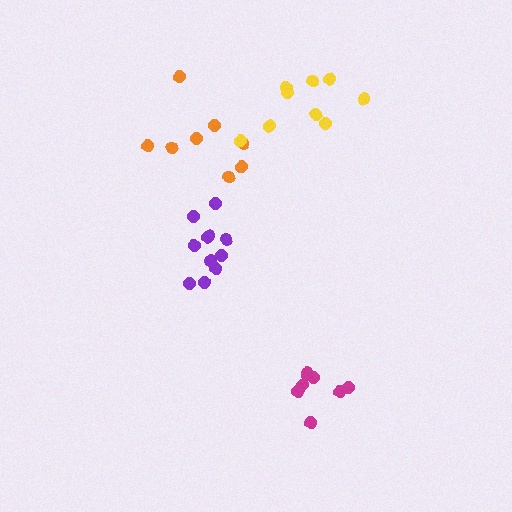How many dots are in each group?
Group 1: 8 dots, Group 2: 8 dots, Group 3: 9 dots, Group 4: 11 dots (36 total).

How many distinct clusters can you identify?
There are 4 distinct clusters.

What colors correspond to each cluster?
The clusters are colored: orange, magenta, yellow, purple.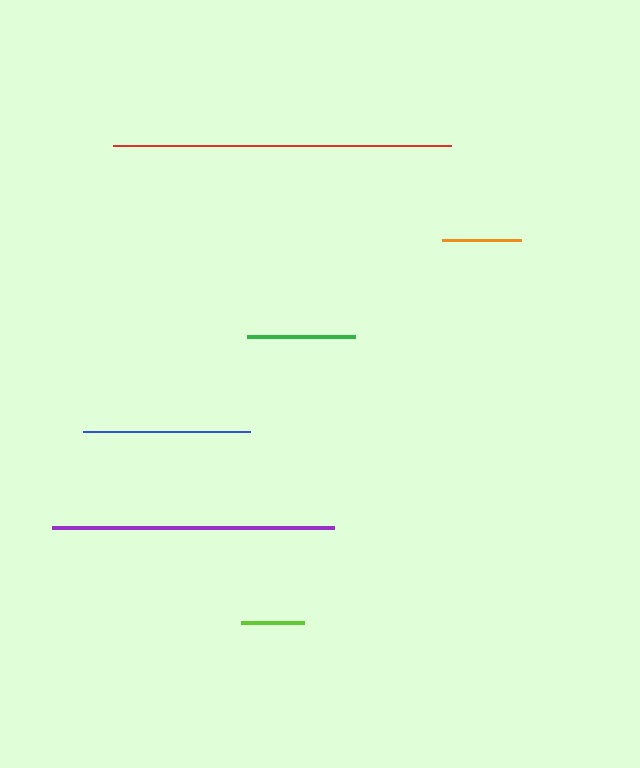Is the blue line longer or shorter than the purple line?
The purple line is longer than the blue line.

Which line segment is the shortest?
The lime line is the shortest at approximately 63 pixels.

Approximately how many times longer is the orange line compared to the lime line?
The orange line is approximately 1.3 times the length of the lime line.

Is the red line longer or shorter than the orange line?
The red line is longer than the orange line.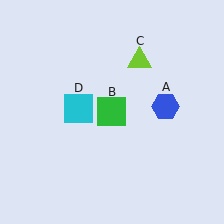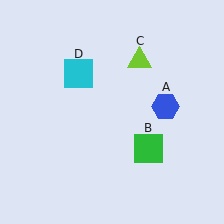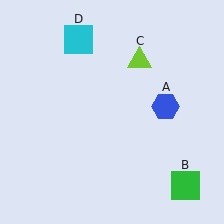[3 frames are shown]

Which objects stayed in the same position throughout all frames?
Blue hexagon (object A) and lime triangle (object C) remained stationary.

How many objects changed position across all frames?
2 objects changed position: green square (object B), cyan square (object D).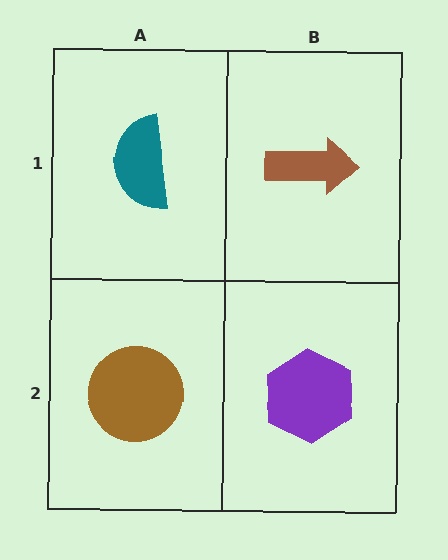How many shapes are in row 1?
2 shapes.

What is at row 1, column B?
A brown arrow.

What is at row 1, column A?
A teal semicircle.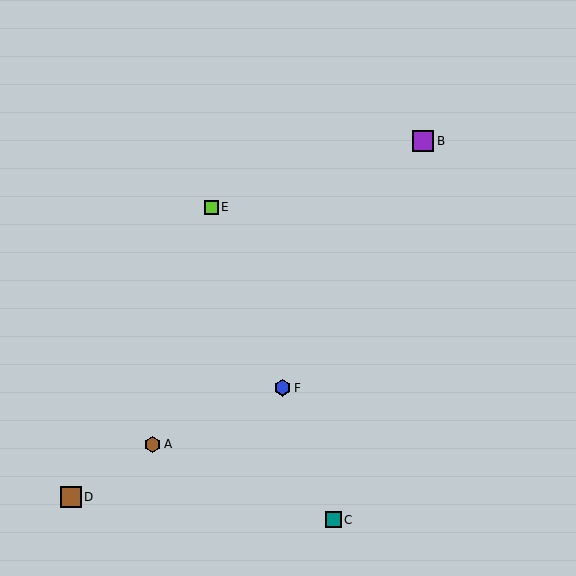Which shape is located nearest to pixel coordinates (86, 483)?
The brown square (labeled D) at (71, 497) is nearest to that location.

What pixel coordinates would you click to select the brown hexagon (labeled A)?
Click at (153, 444) to select the brown hexagon A.